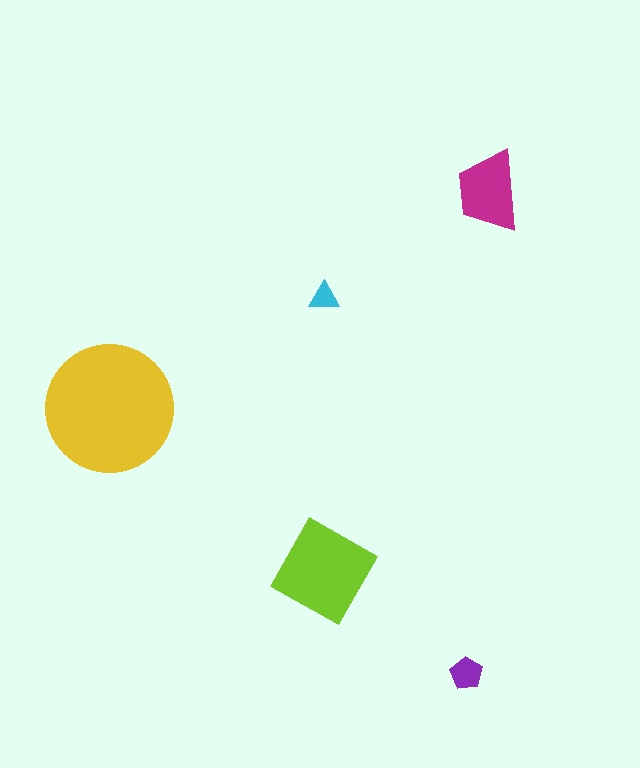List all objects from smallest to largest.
The cyan triangle, the purple pentagon, the magenta trapezoid, the lime diamond, the yellow circle.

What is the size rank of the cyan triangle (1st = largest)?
5th.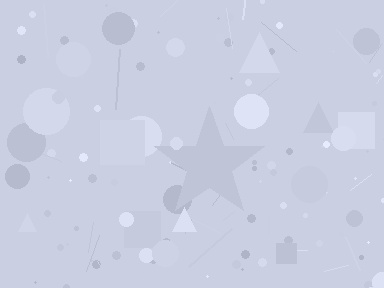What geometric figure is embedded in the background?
A star is embedded in the background.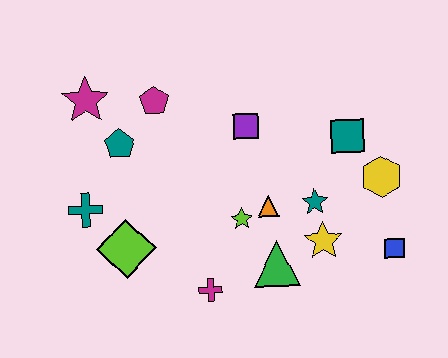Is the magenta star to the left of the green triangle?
Yes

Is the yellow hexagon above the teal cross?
Yes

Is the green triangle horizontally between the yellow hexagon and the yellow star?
No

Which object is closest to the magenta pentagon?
The teal pentagon is closest to the magenta pentagon.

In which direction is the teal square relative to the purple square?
The teal square is to the right of the purple square.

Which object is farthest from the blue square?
The magenta star is farthest from the blue square.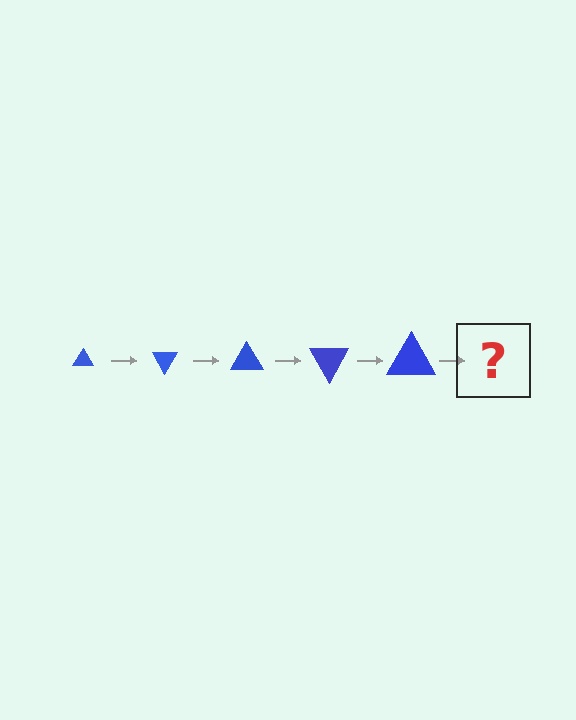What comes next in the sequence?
The next element should be a triangle, larger than the previous one and rotated 300 degrees from the start.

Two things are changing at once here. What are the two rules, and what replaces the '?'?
The two rules are that the triangle grows larger each step and it rotates 60 degrees each step. The '?' should be a triangle, larger than the previous one and rotated 300 degrees from the start.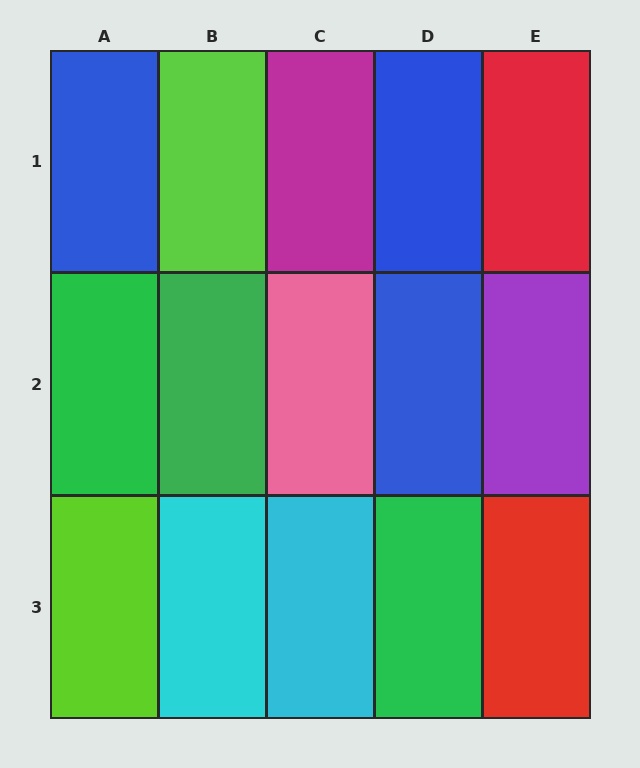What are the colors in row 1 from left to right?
Blue, lime, magenta, blue, red.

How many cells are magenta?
1 cell is magenta.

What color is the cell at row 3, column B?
Cyan.